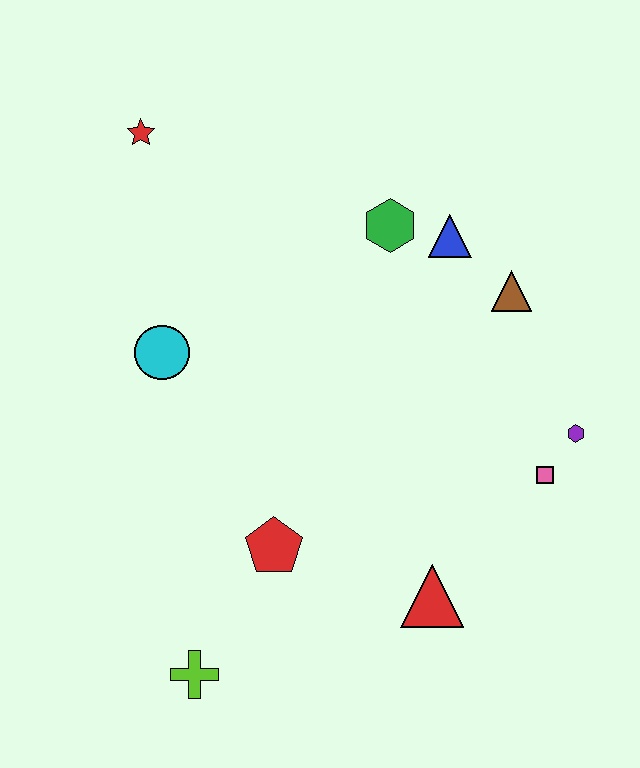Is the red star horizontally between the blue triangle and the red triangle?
No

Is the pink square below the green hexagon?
Yes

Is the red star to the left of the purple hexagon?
Yes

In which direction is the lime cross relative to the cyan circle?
The lime cross is below the cyan circle.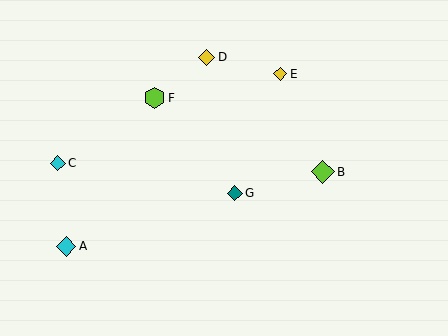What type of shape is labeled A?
Shape A is a cyan diamond.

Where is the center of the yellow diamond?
The center of the yellow diamond is at (280, 74).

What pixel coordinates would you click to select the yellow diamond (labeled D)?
Click at (207, 57) to select the yellow diamond D.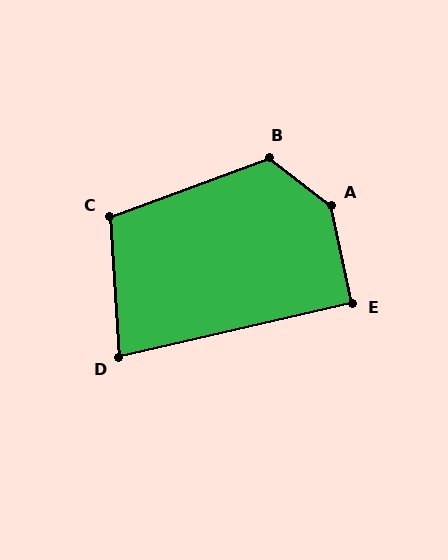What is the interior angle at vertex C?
Approximately 107 degrees (obtuse).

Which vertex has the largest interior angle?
A, at approximately 140 degrees.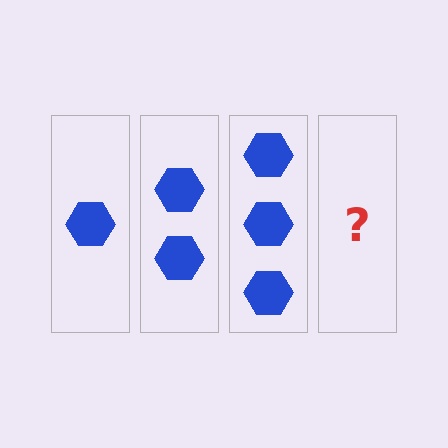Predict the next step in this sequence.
The next step is 4 hexagons.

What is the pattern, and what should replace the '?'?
The pattern is that each step adds one more hexagon. The '?' should be 4 hexagons.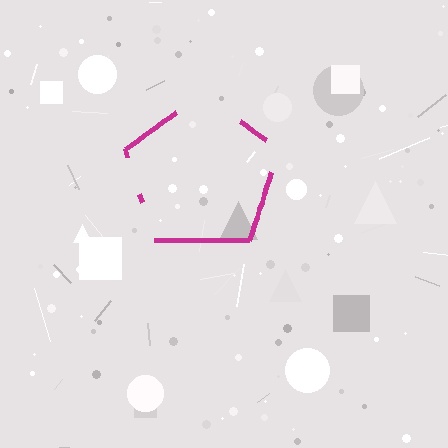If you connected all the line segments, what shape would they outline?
They would outline a pentagon.